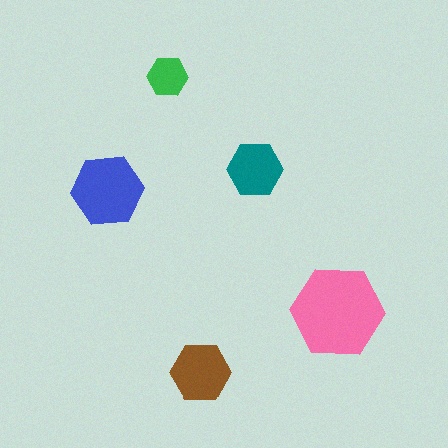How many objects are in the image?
There are 5 objects in the image.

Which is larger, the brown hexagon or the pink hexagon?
The pink one.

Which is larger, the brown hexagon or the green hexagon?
The brown one.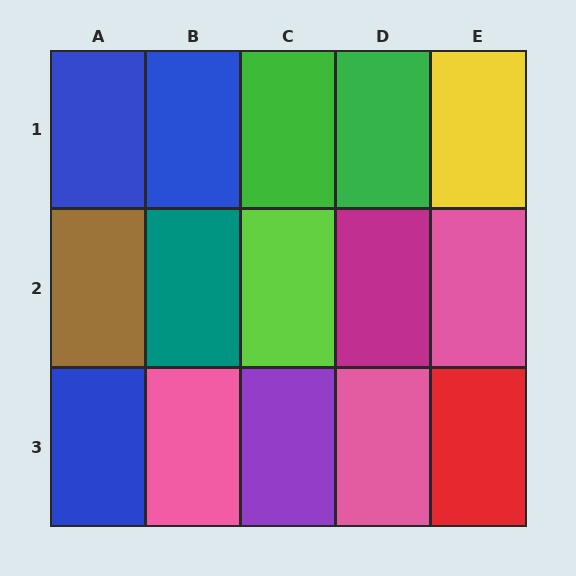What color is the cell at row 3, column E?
Red.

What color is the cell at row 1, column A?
Blue.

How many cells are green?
2 cells are green.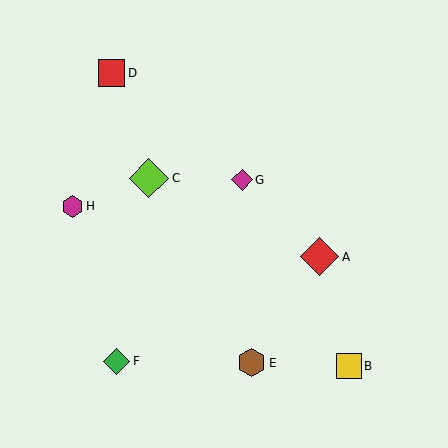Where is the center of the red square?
The center of the red square is at (111, 73).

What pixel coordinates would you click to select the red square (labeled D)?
Click at (111, 73) to select the red square D.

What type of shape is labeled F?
Shape F is a green diamond.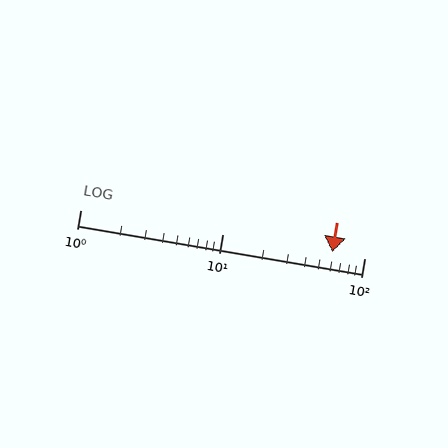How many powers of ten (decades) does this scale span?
The scale spans 2 decades, from 1 to 100.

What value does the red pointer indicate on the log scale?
The pointer indicates approximately 59.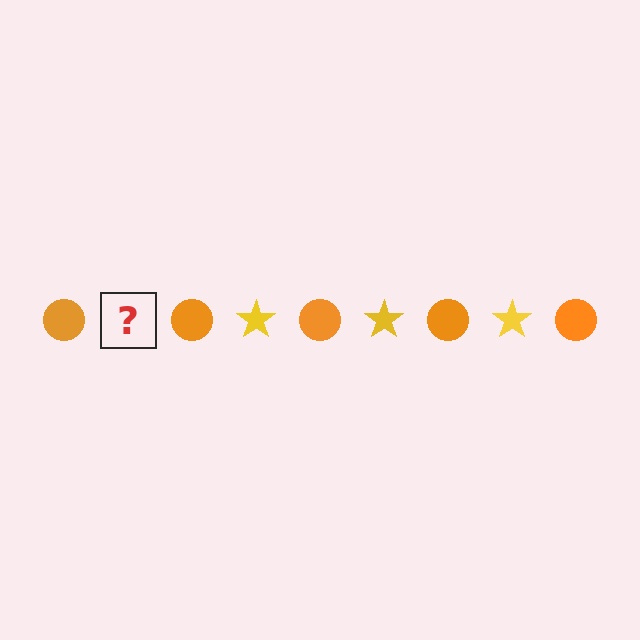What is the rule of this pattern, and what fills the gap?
The rule is that the pattern alternates between orange circle and yellow star. The gap should be filled with a yellow star.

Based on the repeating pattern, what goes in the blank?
The blank should be a yellow star.